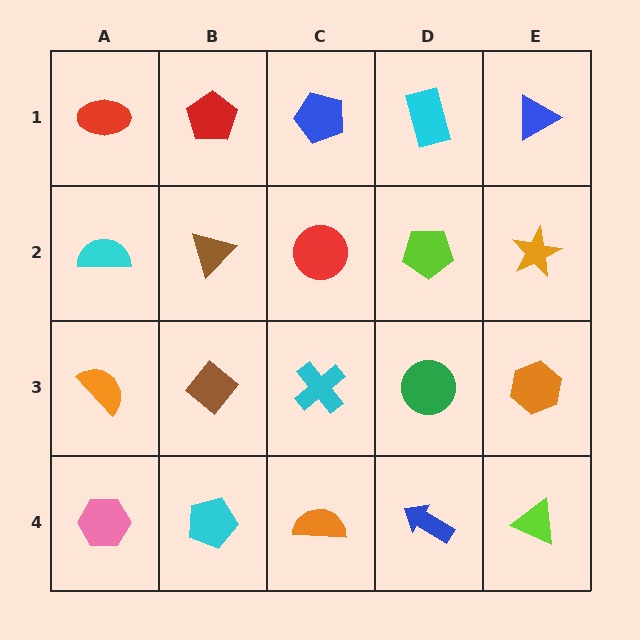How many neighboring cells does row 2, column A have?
3.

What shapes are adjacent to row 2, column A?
A red ellipse (row 1, column A), an orange semicircle (row 3, column A), a brown triangle (row 2, column B).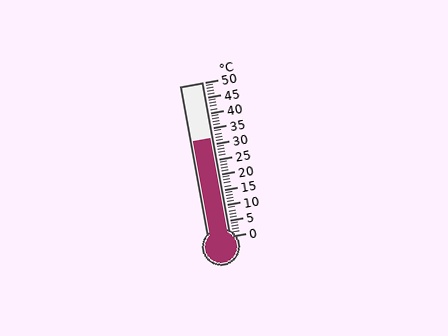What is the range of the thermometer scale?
The thermometer scale ranges from 0°C to 50°C.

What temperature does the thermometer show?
The thermometer shows approximately 32°C.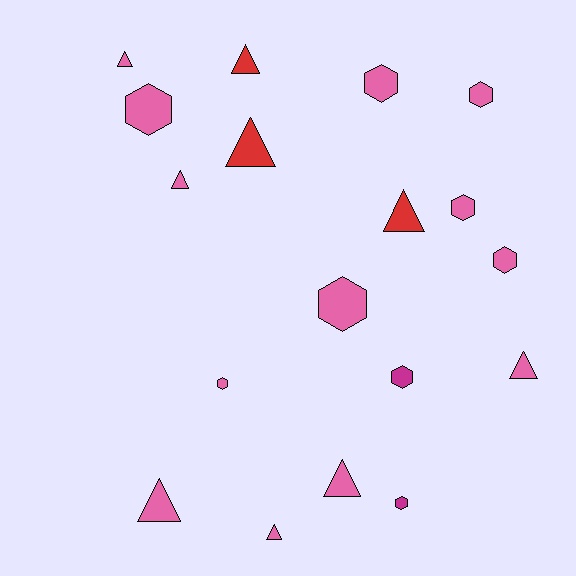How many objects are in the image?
There are 18 objects.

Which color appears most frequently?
Pink, with 13 objects.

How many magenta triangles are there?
There are no magenta triangles.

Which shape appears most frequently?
Triangle, with 9 objects.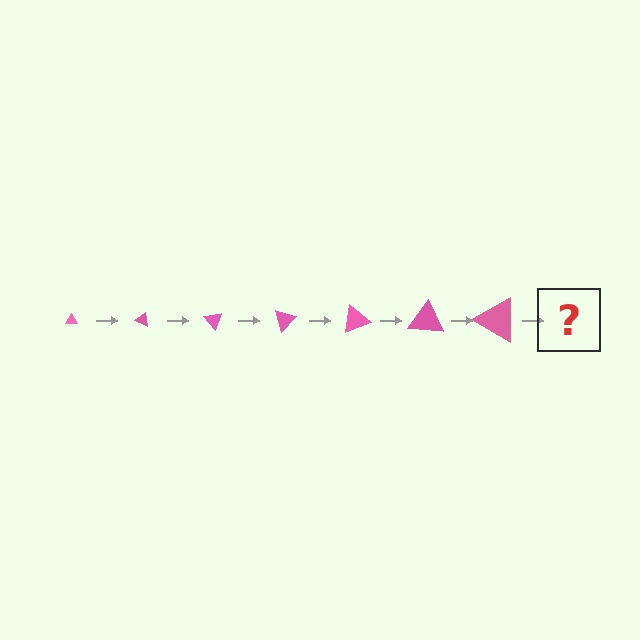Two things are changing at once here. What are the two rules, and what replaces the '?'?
The two rules are that the triangle grows larger each step and it rotates 25 degrees each step. The '?' should be a triangle, larger than the previous one and rotated 175 degrees from the start.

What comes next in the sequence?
The next element should be a triangle, larger than the previous one and rotated 175 degrees from the start.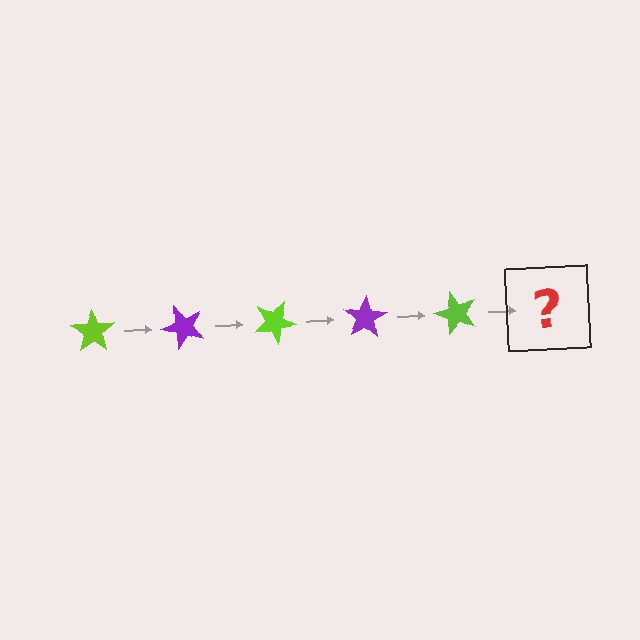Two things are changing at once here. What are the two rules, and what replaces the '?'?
The two rules are that it rotates 50 degrees each step and the color cycles through lime and purple. The '?' should be a purple star, rotated 250 degrees from the start.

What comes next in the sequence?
The next element should be a purple star, rotated 250 degrees from the start.